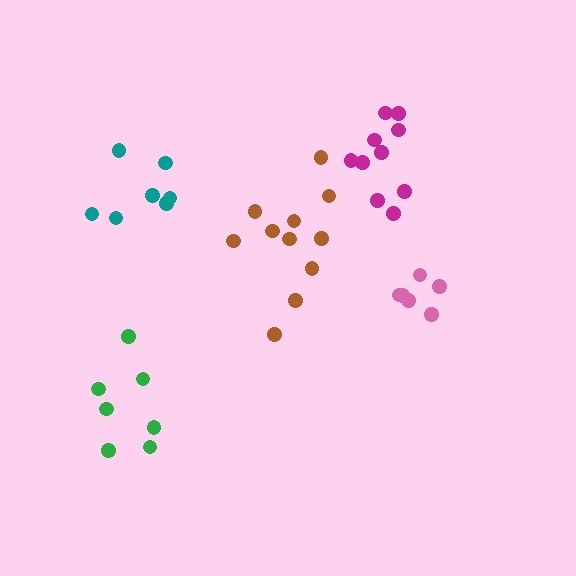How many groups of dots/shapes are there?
There are 5 groups.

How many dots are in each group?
Group 1: 6 dots, Group 2: 11 dots, Group 3: 7 dots, Group 4: 7 dots, Group 5: 10 dots (41 total).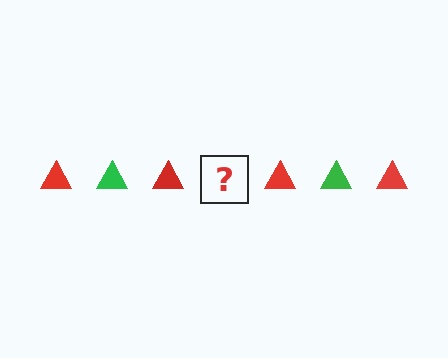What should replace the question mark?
The question mark should be replaced with a green triangle.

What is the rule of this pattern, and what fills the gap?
The rule is that the pattern cycles through red, green triangles. The gap should be filled with a green triangle.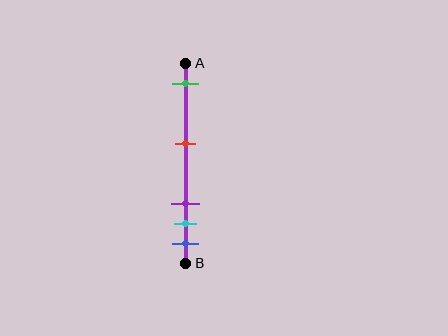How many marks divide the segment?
There are 5 marks dividing the segment.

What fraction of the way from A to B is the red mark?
The red mark is approximately 40% (0.4) of the way from A to B.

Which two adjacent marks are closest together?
The cyan and blue marks are the closest adjacent pair.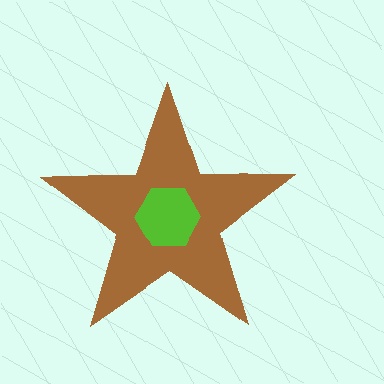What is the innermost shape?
The lime hexagon.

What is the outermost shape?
The brown star.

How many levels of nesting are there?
2.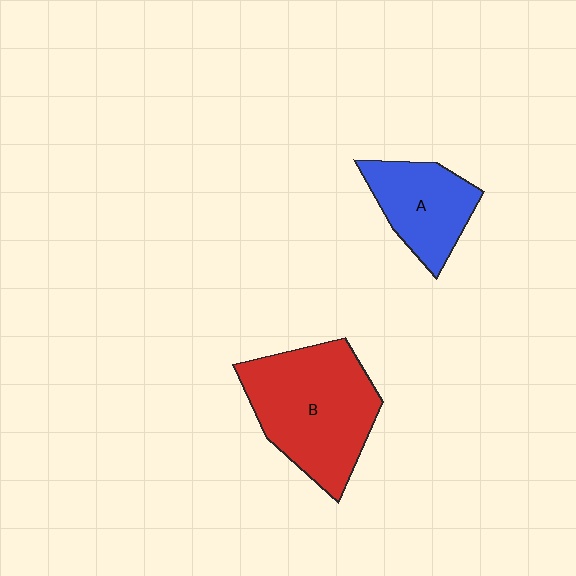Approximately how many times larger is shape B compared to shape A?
Approximately 1.7 times.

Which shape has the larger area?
Shape B (red).